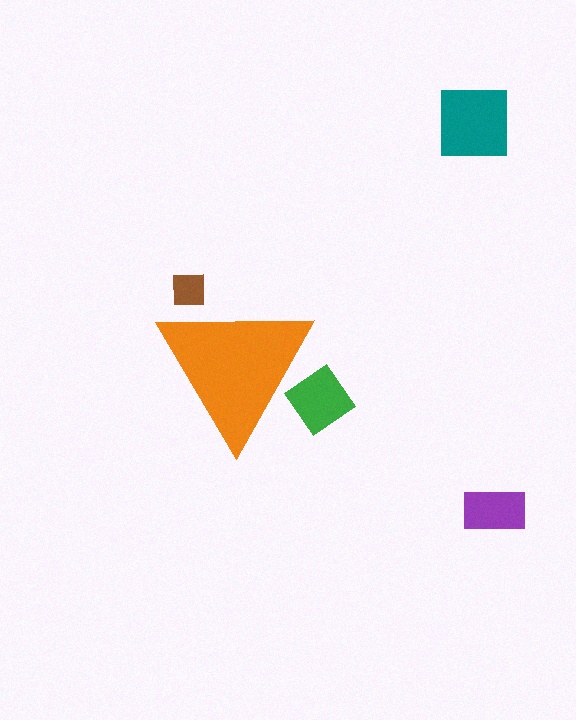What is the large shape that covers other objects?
An orange triangle.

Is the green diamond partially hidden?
Yes, the green diamond is partially hidden behind the orange triangle.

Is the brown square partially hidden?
Yes, the brown square is partially hidden behind the orange triangle.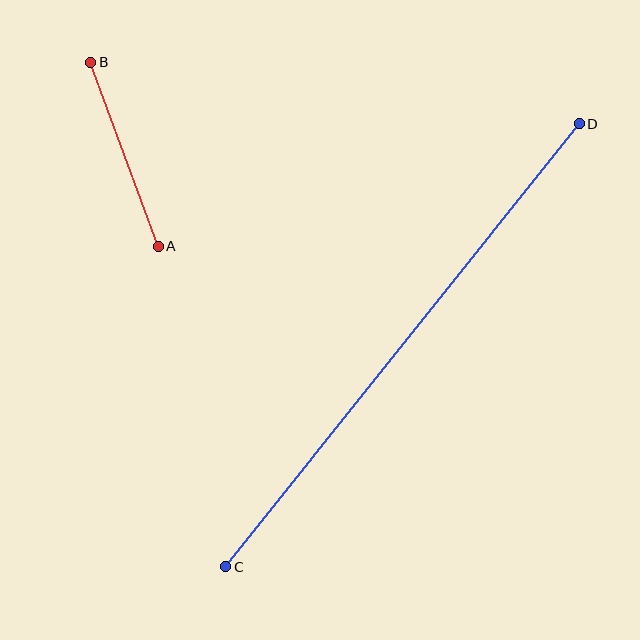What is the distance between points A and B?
The distance is approximately 196 pixels.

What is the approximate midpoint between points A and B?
The midpoint is at approximately (125, 154) pixels.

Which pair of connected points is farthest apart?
Points C and D are farthest apart.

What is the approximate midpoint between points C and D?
The midpoint is at approximately (402, 345) pixels.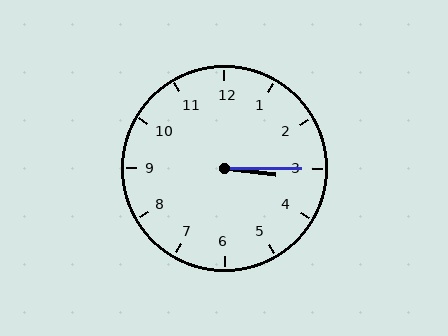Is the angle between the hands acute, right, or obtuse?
It is acute.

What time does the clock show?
3:15.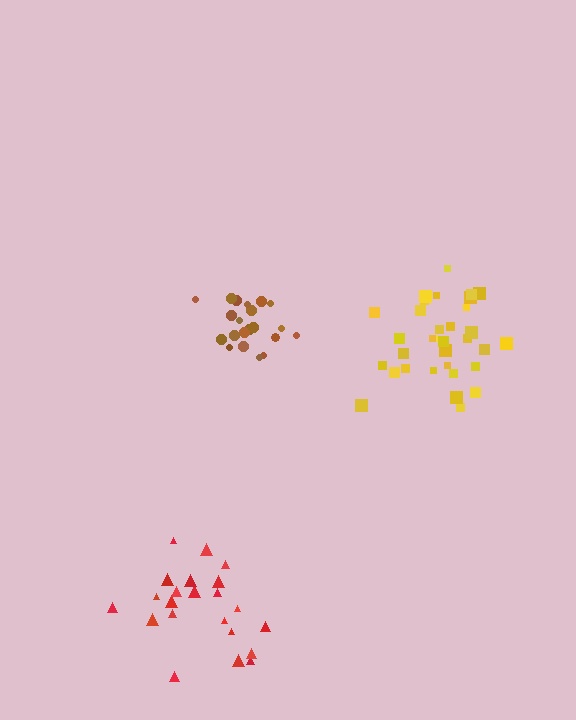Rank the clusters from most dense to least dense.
brown, yellow, red.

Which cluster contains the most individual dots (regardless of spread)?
Yellow (34).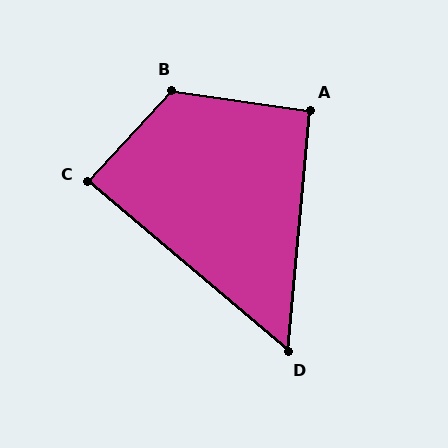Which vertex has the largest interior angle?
B, at approximately 125 degrees.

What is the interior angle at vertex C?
Approximately 87 degrees (approximately right).